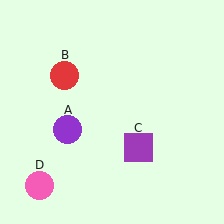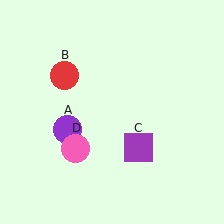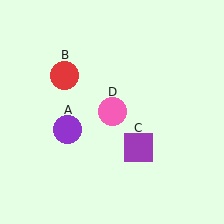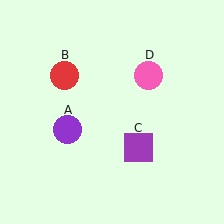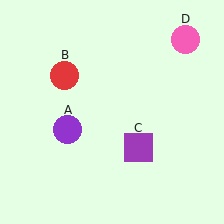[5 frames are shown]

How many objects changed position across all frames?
1 object changed position: pink circle (object D).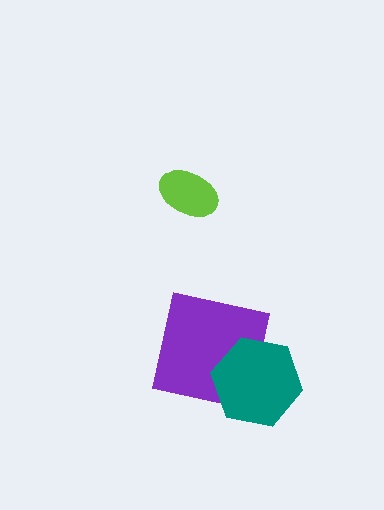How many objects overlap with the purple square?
1 object overlaps with the purple square.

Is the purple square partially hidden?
Yes, it is partially covered by another shape.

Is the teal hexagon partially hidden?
No, no other shape covers it.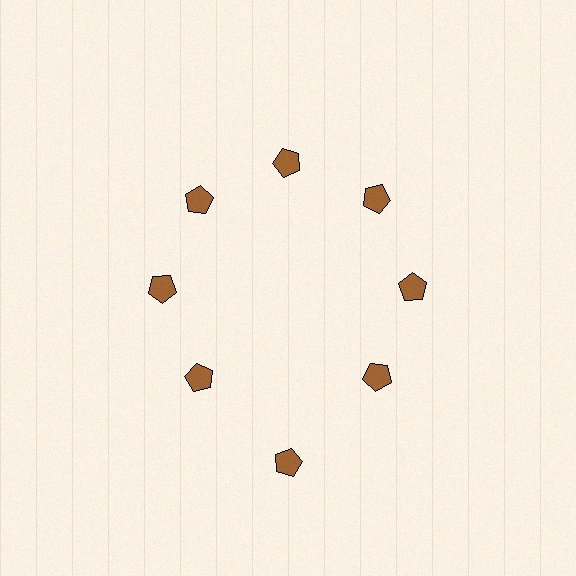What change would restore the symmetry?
The symmetry would be restored by moving it inward, back onto the ring so that all 8 pentagons sit at equal angles and equal distance from the center.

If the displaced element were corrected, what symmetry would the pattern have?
It would have 8-fold rotational symmetry — the pattern would map onto itself every 45 degrees.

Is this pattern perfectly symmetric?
No. The 8 brown pentagons are arranged in a ring, but one element near the 6 o'clock position is pushed outward from the center, breaking the 8-fold rotational symmetry.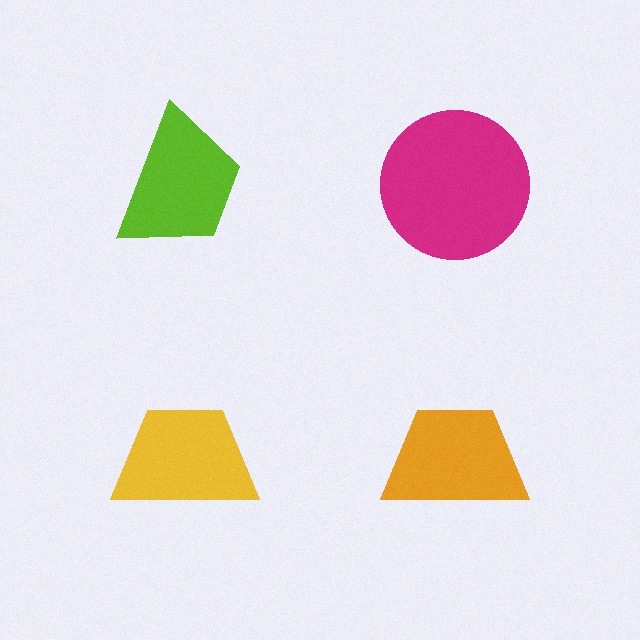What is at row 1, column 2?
A magenta circle.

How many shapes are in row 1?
2 shapes.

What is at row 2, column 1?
A yellow trapezoid.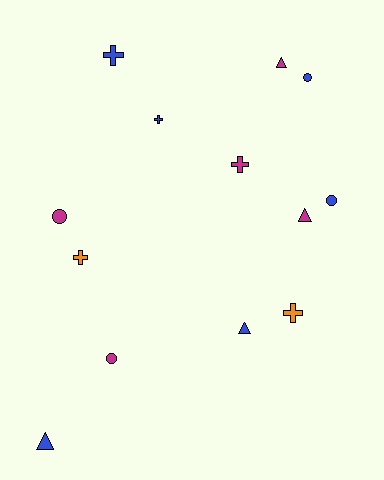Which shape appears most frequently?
Cross, with 5 objects.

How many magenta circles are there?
There are 2 magenta circles.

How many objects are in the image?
There are 13 objects.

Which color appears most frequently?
Blue, with 6 objects.